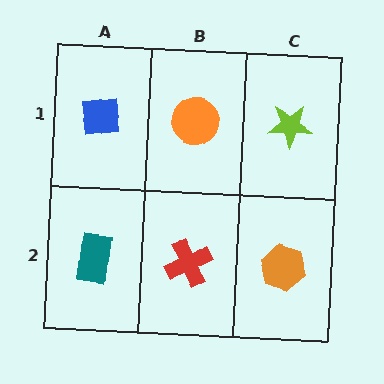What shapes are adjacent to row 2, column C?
A lime star (row 1, column C), a red cross (row 2, column B).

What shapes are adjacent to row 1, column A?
A teal rectangle (row 2, column A), an orange circle (row 1, column B).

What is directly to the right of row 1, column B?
A lime star.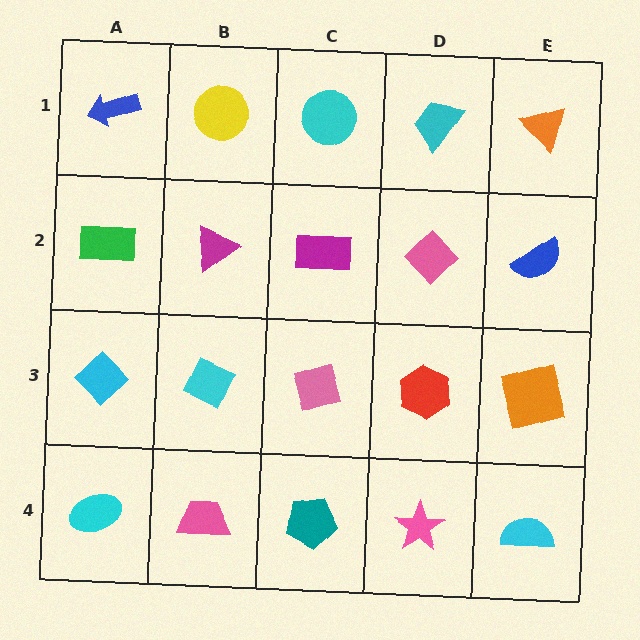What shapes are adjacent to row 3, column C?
A magenta rectangle (row 2, column C), a teal pentagon (row 4, column C), a cyan diamond (row 3, column B), a red hexagon (row 3, column D).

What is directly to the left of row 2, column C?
A magenta triangle.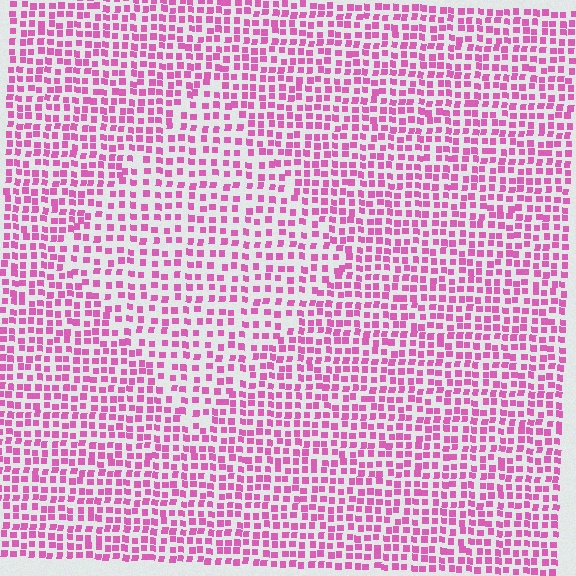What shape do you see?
I see a diamond.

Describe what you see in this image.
The image contains small pink elements arranged at two different densities. A diamond-shaped region is visible where the elements are less densely packed than the surrounding area.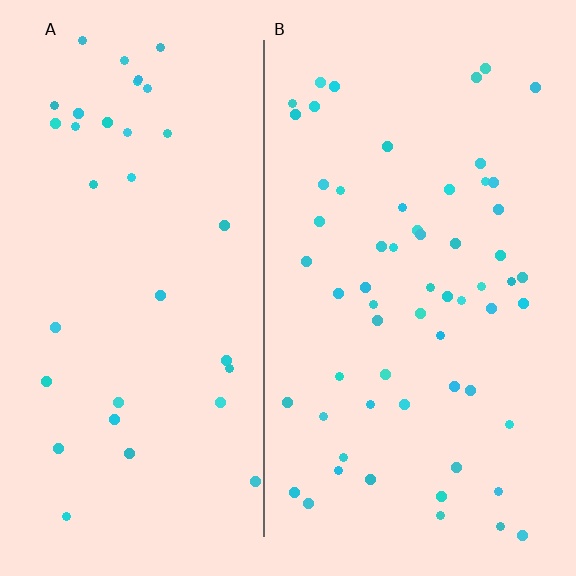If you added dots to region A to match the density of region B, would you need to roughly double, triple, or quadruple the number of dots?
Approximately double.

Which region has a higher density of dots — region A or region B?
B (the right).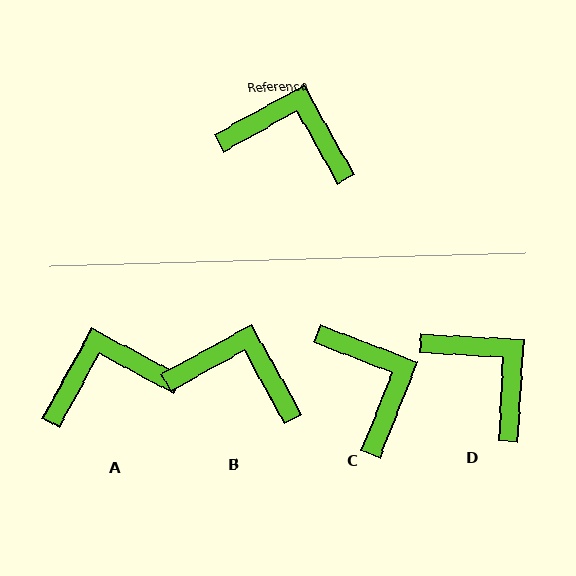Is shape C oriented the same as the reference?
No, it is off by about 50 degrees.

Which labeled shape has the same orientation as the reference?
B.